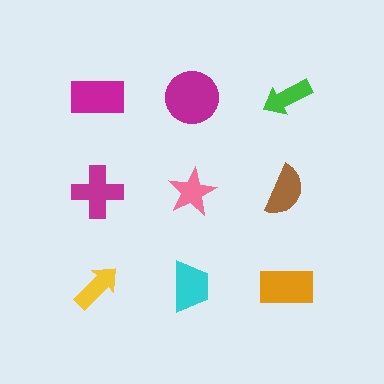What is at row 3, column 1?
A yellow arrow.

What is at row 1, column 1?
A magenta rectangle.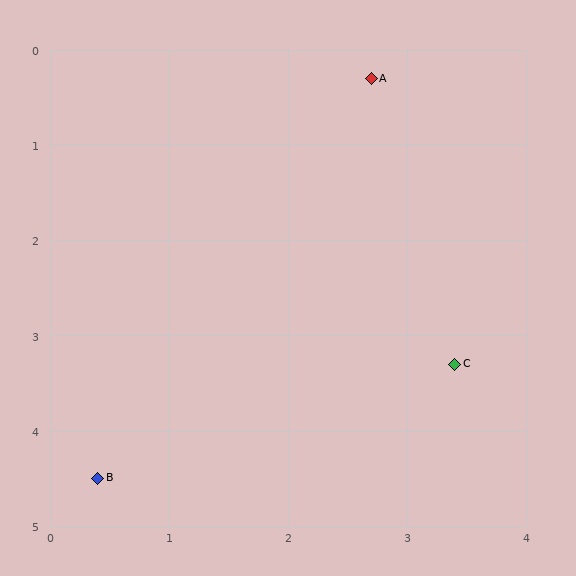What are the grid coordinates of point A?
Point A is at approximately (2.7, 0.3).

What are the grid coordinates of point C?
Point C is at approximately (3.4, 3.3).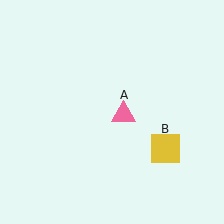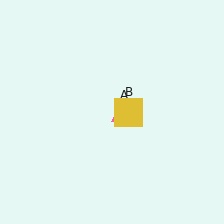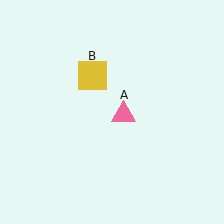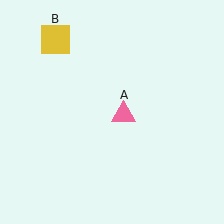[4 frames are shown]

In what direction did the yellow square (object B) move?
The yellow square (object B) moved up and to the left.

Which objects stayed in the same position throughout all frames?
Pink triangle (object A) remained stationary.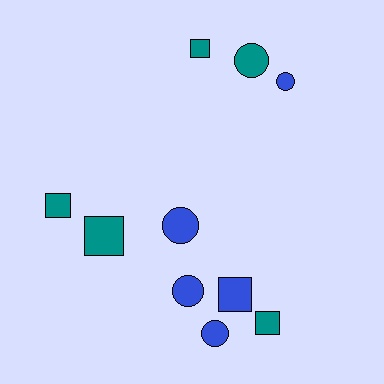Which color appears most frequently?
Teal, with 5 objects.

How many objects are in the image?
There are 10 objects.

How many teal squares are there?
There are 4 teal squares.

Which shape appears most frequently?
Square, with 5 objects.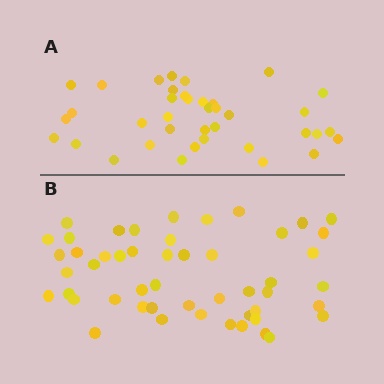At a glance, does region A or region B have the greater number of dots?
Region B (the bottom region) has more dots.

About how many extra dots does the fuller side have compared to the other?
Region B has roughly 12 or so more dots than region A.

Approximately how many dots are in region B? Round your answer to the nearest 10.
About 50 dots.